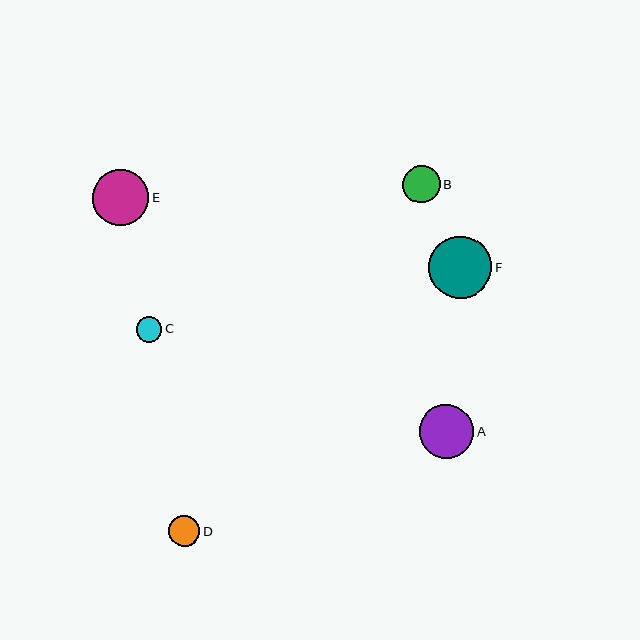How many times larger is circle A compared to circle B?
Circle A is approximately 1.4 times the size of circle B.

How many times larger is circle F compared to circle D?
Circle F is approximately 2.0 times the size of circle D.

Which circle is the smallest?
Circle C is the smallest with a size of approximately 25 pixels.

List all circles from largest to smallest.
From largest to smallest: F, E, A, B, D, C.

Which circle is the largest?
Circle F is the largest with a size of approximately 63 pixels.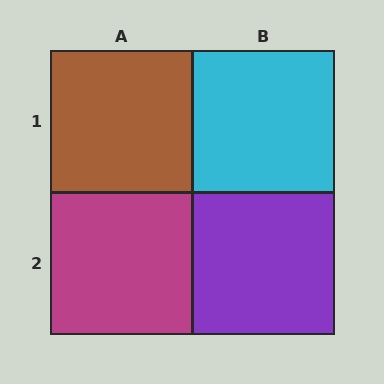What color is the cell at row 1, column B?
Cyan.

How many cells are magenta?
1 cell is magenta.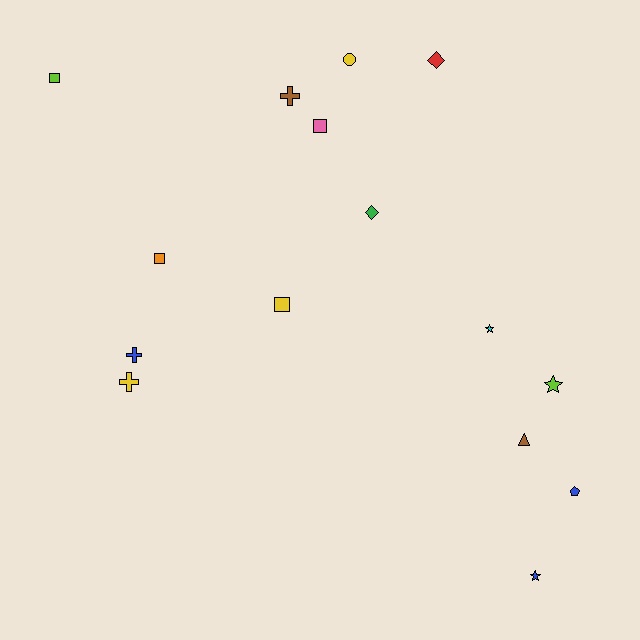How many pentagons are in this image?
There is 1 pentagon.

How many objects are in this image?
There are 15 objects.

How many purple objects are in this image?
There are no purple objects.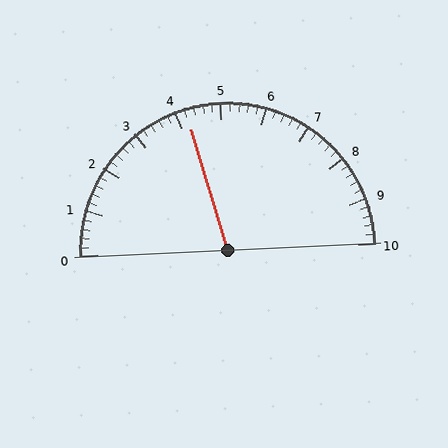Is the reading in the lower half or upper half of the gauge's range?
The reading is in the lower half of the range (0 to 10).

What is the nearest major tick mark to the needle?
The nearest major tick mark is 4.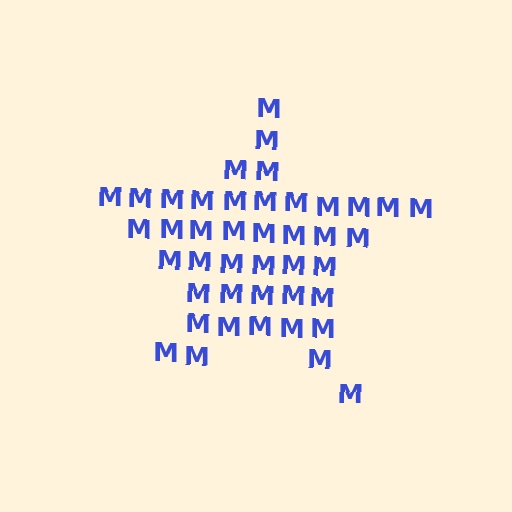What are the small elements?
The small elements are letter M's.